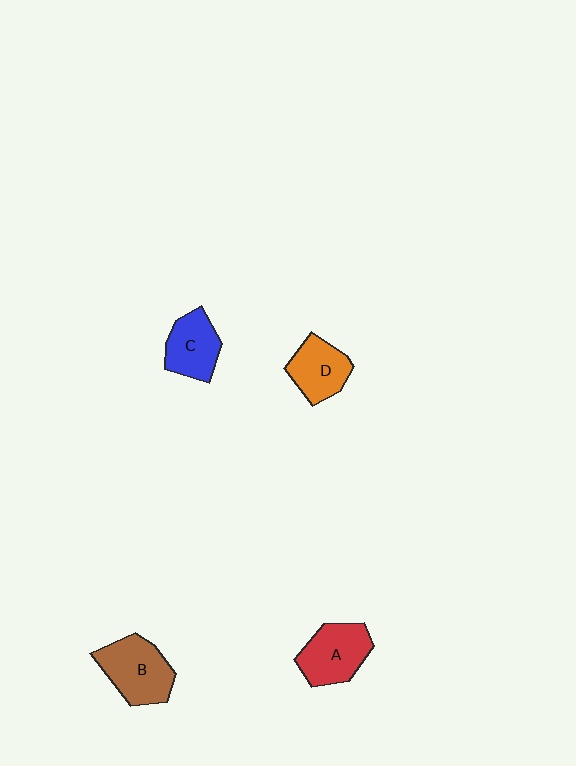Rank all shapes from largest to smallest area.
From largest to smallest: B (brown), A (red), C (blue), D (orange).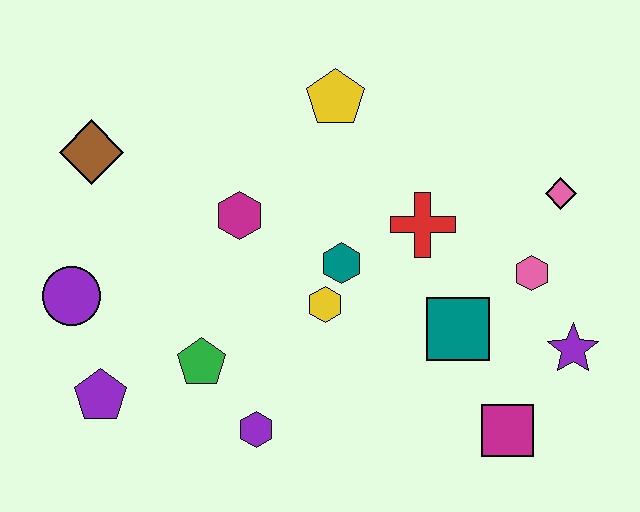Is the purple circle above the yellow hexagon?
Yes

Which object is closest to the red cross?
The teal hexagon is closest to the red cross.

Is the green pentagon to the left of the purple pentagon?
No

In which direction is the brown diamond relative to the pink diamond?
The brown diamond is to the left of the pink diamond.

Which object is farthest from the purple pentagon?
The pink diamond is farthest from the purple pentagon.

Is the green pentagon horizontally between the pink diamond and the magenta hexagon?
No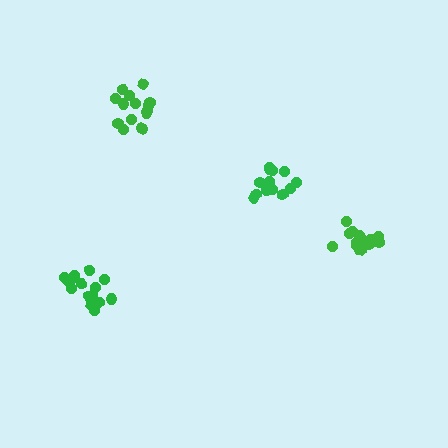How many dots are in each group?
Group 1: 15 dots, Group 2: 15 dots, Group 3: 13 dots, Group 4: 15 dots (58 total).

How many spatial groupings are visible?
There are 4 spatial groupings.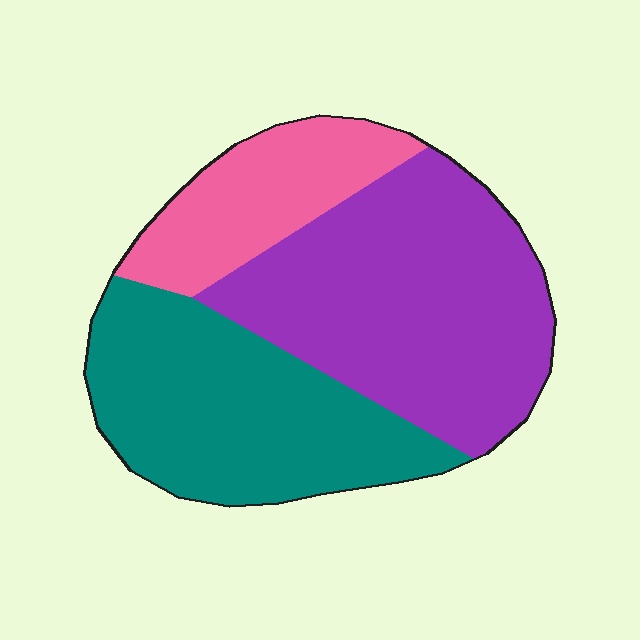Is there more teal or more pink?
Teal.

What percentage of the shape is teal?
Teal covers roughly 35% of the shape.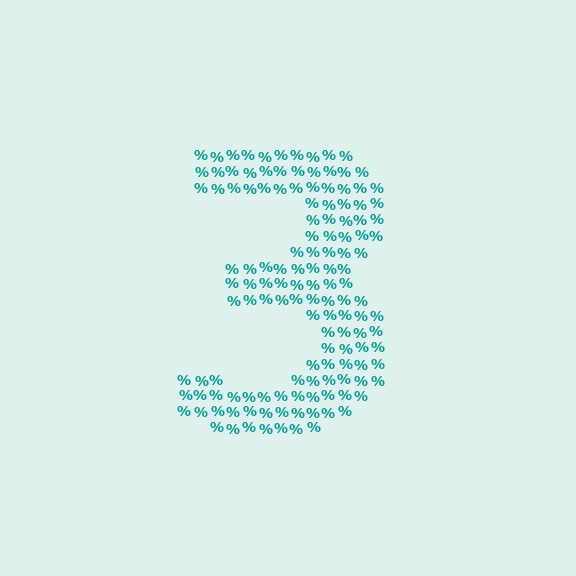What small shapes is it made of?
It is made of small percent signs.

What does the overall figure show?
The overall figure shows the digit 3.